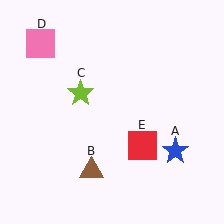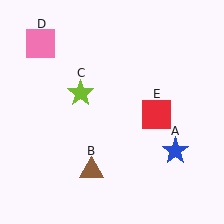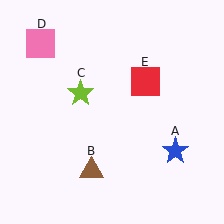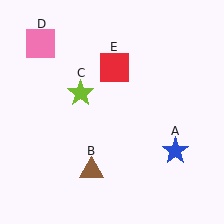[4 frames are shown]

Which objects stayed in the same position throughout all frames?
Blue star (object A) and brown triangle (object B) and lime star (object C) and pink square (object D) remained stationary.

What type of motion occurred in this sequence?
The red square (object E) rotated counterclockwise around the center of the scene.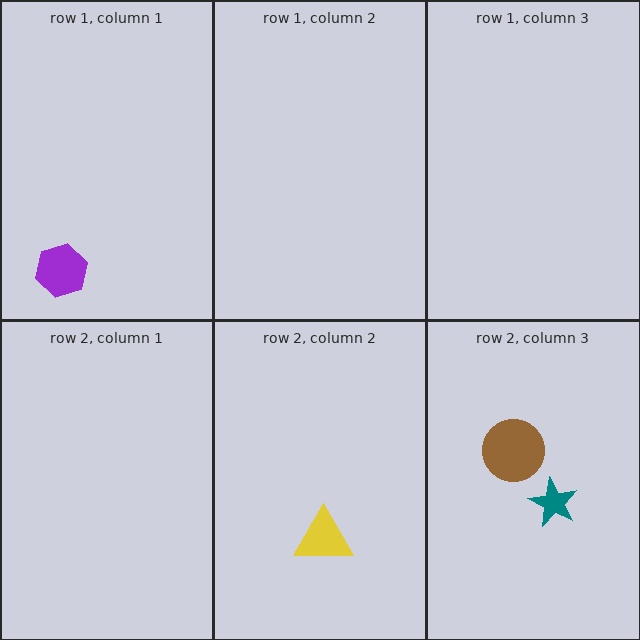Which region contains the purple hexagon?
The row 1, column 1 region.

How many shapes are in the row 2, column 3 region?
2.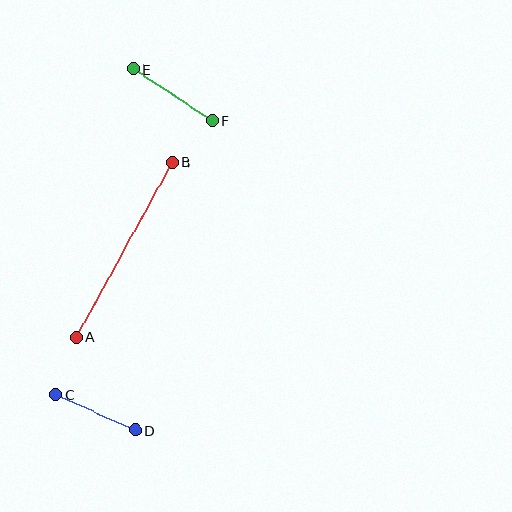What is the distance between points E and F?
The distance is approximately 94 pixels.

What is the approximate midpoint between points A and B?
The midpoint is at approximately (124, 250) pixels.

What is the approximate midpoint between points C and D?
The midpoint is at approximately (96, 412) pixels.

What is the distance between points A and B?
The distance is approximately 199 pixels.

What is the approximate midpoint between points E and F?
The midpoint is at approximately (173, 95) pixels.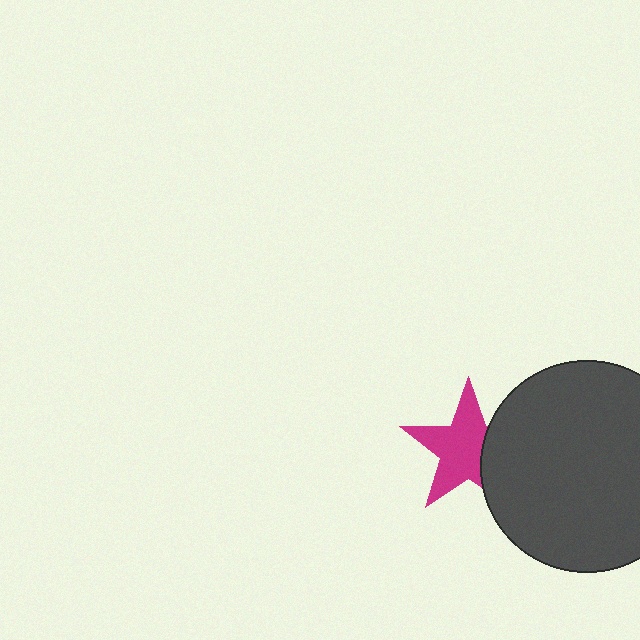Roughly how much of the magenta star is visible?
Most of it is visible (roughly 69%).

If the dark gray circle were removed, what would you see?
You would see the complete magenta star.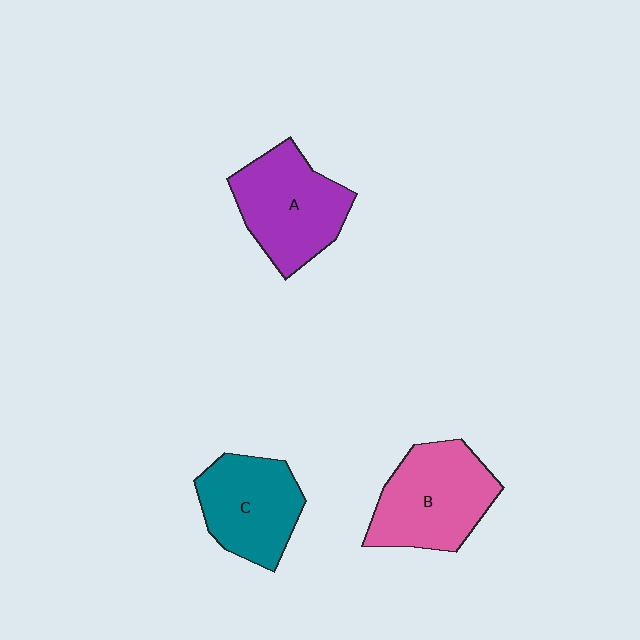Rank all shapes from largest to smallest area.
From largest to smallest: B (pink), A (purple), C (teal).